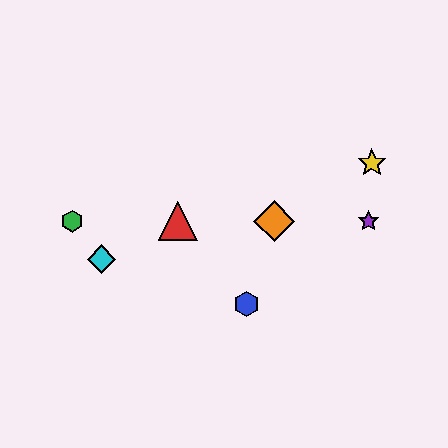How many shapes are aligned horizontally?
4 shapes (the red triangle, the green hexagon, the purple star, the orange diamond) are aligned horizontally.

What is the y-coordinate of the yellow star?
The yellow star is at y≈163.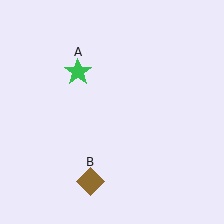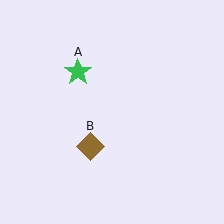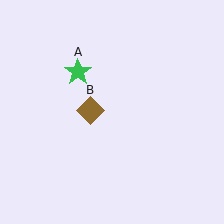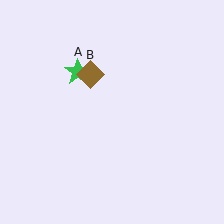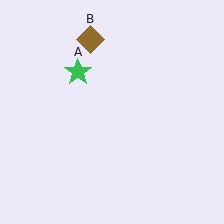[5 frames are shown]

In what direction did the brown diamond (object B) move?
The brown diamond (object B) moved up.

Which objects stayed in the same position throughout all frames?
Green star (object A) remained stationary.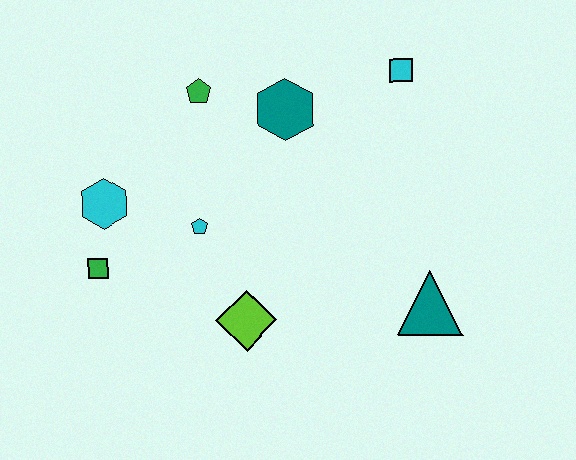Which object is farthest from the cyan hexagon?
The teal triangle is farthest from the cyan hexagon.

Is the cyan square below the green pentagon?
No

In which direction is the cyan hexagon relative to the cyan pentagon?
The cyan hexagon is to the left of the cyan pentagon.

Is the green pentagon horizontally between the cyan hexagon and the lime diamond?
Yes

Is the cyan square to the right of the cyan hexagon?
Yes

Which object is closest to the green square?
The cyan hexagon is closest to the green square.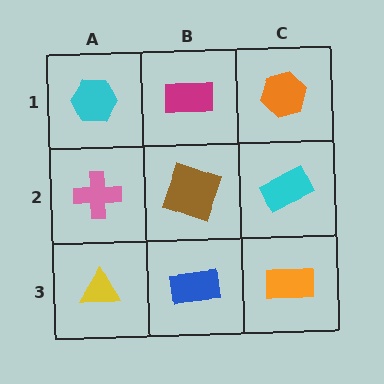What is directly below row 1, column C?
A cyan rectangle.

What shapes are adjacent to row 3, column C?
A cyan rectangle (row 2, column C), a blue rectangle (row 3, column B).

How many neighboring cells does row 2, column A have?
3.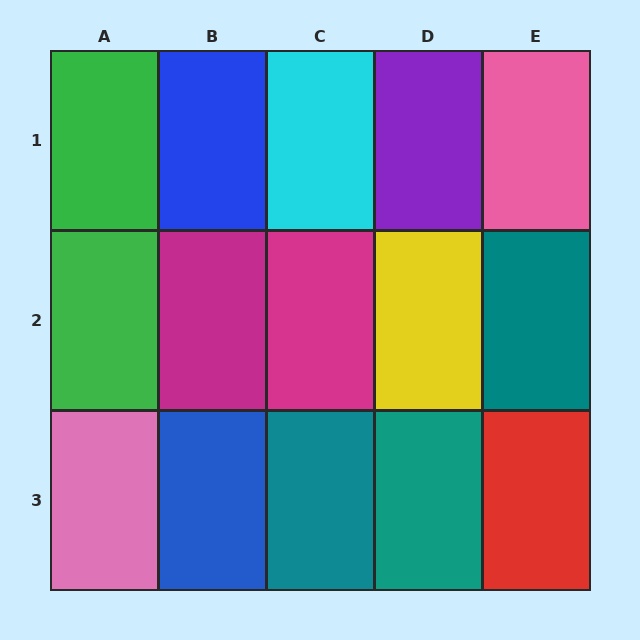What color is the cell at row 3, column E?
Red.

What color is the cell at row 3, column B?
Blue.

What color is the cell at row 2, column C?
Magenta.